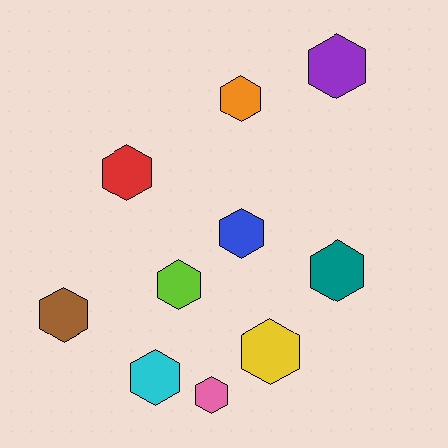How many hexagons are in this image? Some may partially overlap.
There are 10 hexagons.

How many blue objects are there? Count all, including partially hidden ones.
There is 1 blue object.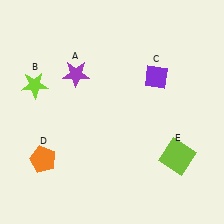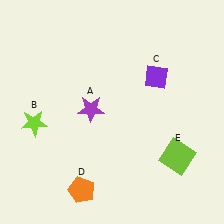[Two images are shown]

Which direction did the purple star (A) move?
The purple star (A) moved down.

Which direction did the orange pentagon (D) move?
The orange pentagon (D) moved right.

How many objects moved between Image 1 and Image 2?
3 objects moved between the two images.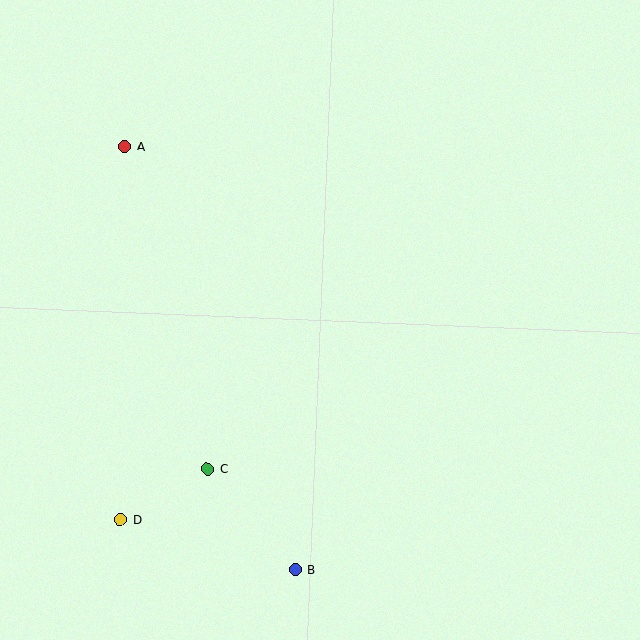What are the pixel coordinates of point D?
Point D is at (120, 519).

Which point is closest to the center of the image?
Point C at (208, 469) is closest to the center.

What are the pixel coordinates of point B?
Point B is at (295, 569).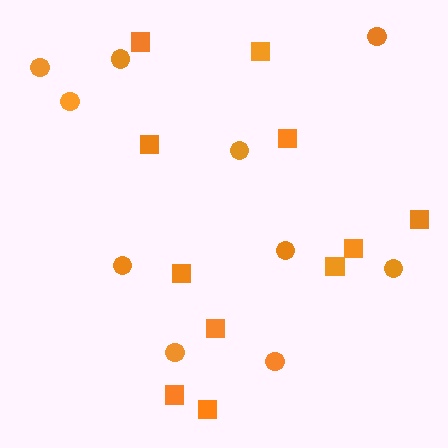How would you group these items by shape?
There are 2 groups: one group of squares (11) and one group of circles (10).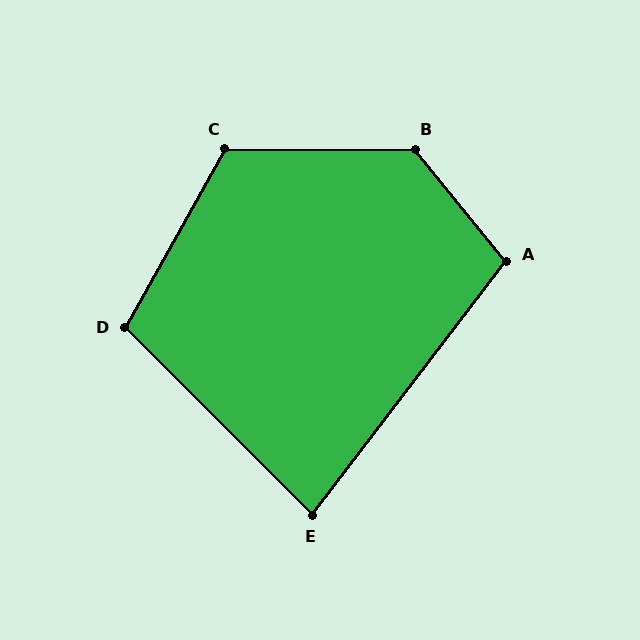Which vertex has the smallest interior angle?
E, at approximately 82 degrees.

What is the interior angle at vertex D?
Approximately 106 degrees (obtuse).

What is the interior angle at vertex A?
Approximately 103 degrees (obtuse).